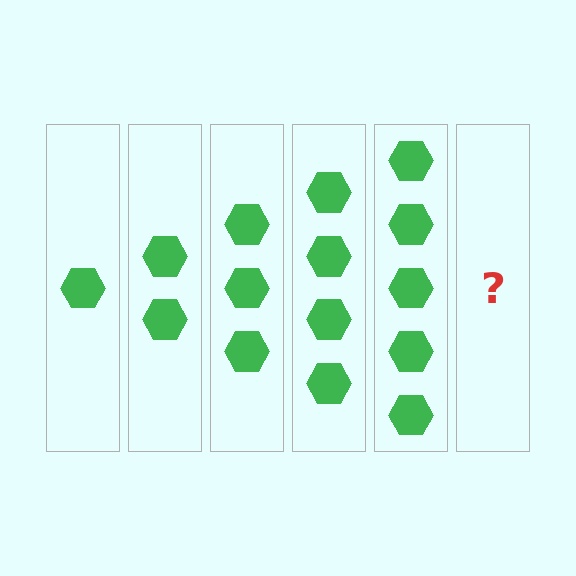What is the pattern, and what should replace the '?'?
The pattern is that each step adds one more hexagon. The '?' should be 6 hexagons.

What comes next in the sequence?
The next element should be 6 hexagons.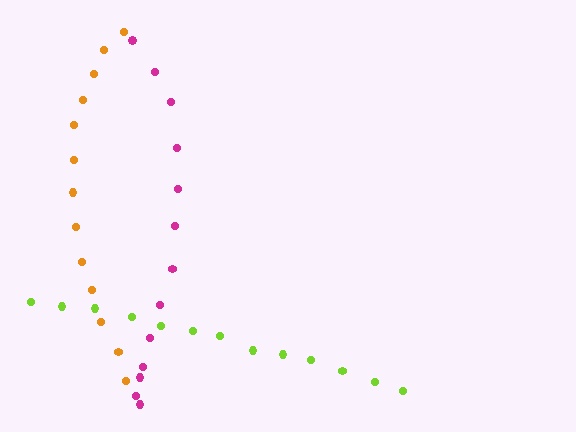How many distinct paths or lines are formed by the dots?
There are 3 distinct paths.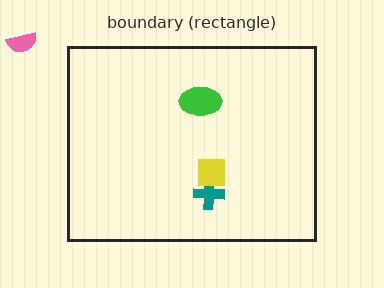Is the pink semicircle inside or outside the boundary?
Outside.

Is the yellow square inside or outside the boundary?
Inside.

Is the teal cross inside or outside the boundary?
Inside.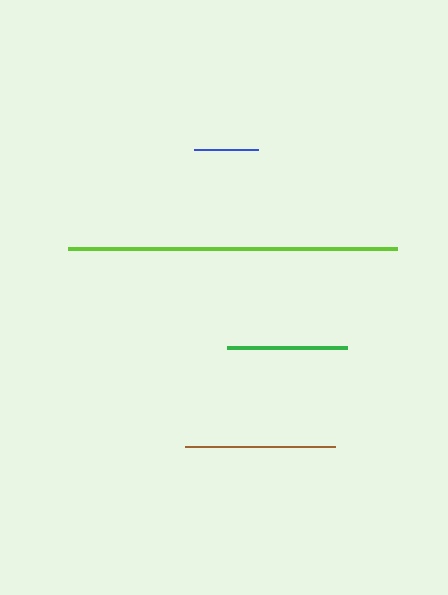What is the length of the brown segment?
The brown segment is approximately 150 pixels long.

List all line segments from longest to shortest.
From longest to shortest: lime, brown, green, blue.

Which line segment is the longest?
The lime line is the longest at approximately 329 pixels.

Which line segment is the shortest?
The blue line is the shortest at approximately 64 pixels.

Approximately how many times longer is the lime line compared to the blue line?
The lime line is approximately 5.1 times the length of the blue line.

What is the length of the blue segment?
The blue segment is approximately 64 pixels long.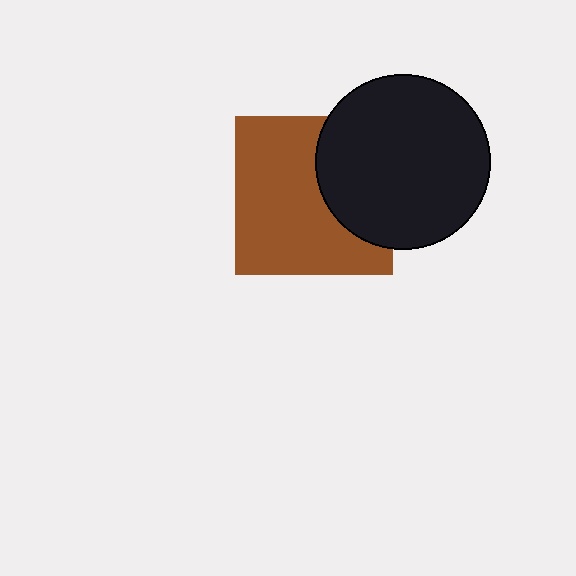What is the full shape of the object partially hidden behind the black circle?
The partially hidden object is a brown square.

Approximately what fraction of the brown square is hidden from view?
Roughly 34% of the brown square is hidden behind the black circle.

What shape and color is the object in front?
The object in front is a black circle.